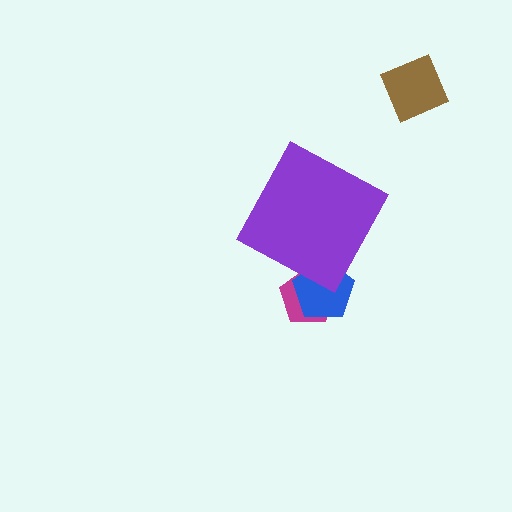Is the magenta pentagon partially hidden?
Yes, the magenta pentagon is partially hidden behind the purple diamond.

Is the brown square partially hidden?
No, the brown square is fully visible.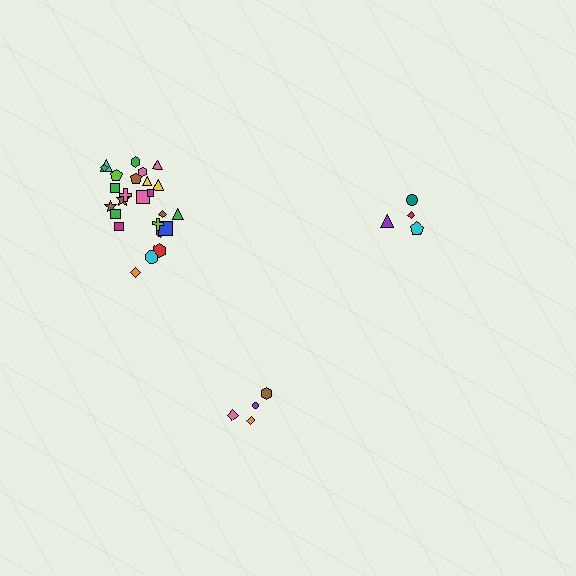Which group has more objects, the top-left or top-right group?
The top-left group.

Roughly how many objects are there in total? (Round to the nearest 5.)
Roughly 35 objects in total.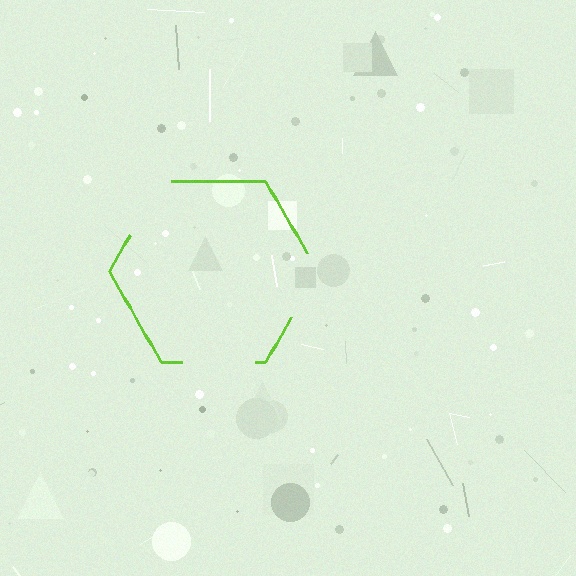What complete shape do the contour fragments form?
The contour fragments form a hexagon.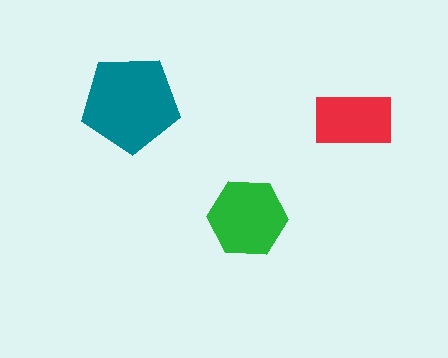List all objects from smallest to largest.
The red rectangle, the green hexagon, the teal pentagon.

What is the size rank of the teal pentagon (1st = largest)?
1st.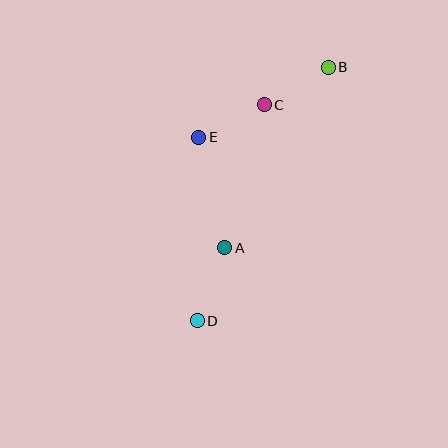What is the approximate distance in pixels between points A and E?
The distance between A and E is approximately 114 pixels.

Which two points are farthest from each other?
Points B and D are farthest from each other.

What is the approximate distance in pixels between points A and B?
The distance between A and B is approximately 208 pixels.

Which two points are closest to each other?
Points C and E are closest to each other.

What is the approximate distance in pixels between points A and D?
The distance between A and D is approximately 78 pixels.